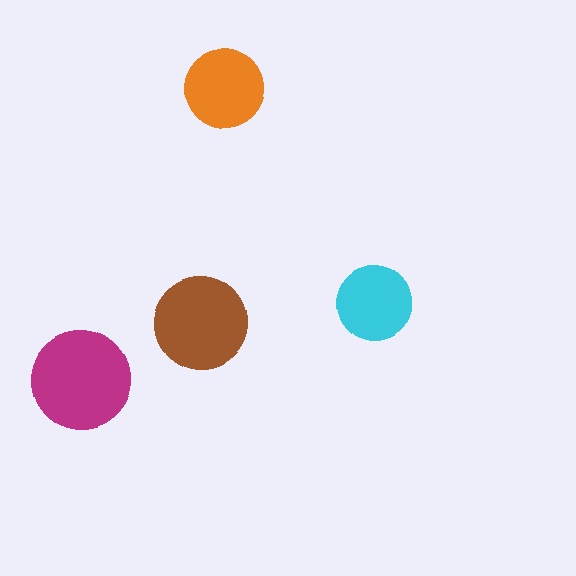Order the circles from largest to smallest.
the magenta one, the brown one, the orange one, the cyan one.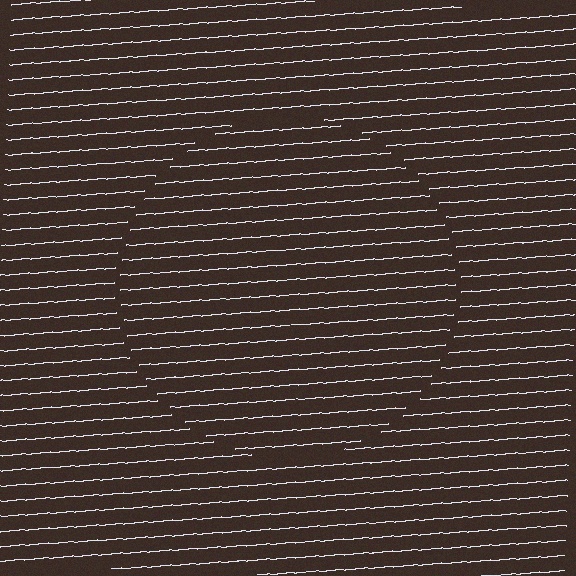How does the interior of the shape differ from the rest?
The interior of the shape contains the same grating, shifted by half a period — the contour is defined by the phase discontinuity where line-ends from the inner and outer gratings abut.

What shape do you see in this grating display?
An illusory circle. The interior of the shape contains the same grating, shifted by half a period — the contour is defined by the phase discontinuity where line-ends from the inner and outer gratings abut.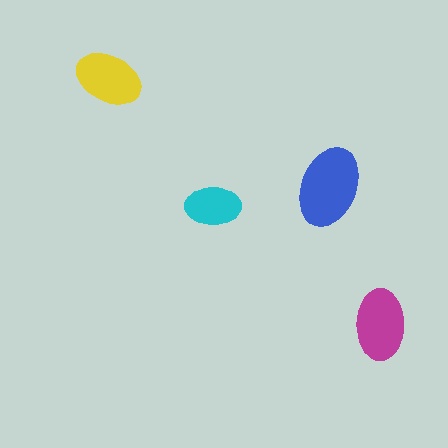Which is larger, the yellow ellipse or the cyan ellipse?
The yellow one.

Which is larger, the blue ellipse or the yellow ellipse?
The blue one.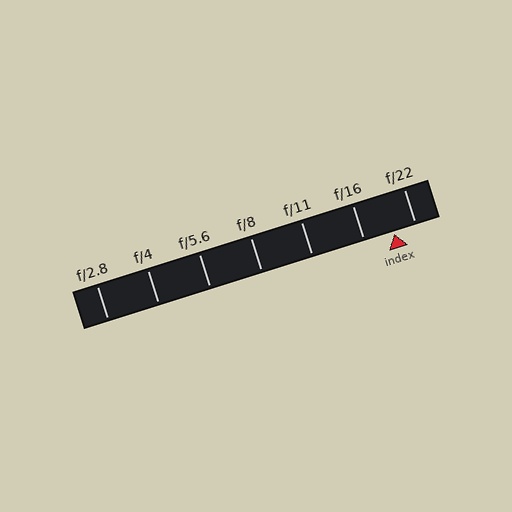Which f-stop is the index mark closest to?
The index mark is closest to f/22.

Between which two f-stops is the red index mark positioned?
The index mark is between f/16 and f/22.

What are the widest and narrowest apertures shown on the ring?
The widest aperture shown is f/2.8 and the narrowest is f/22.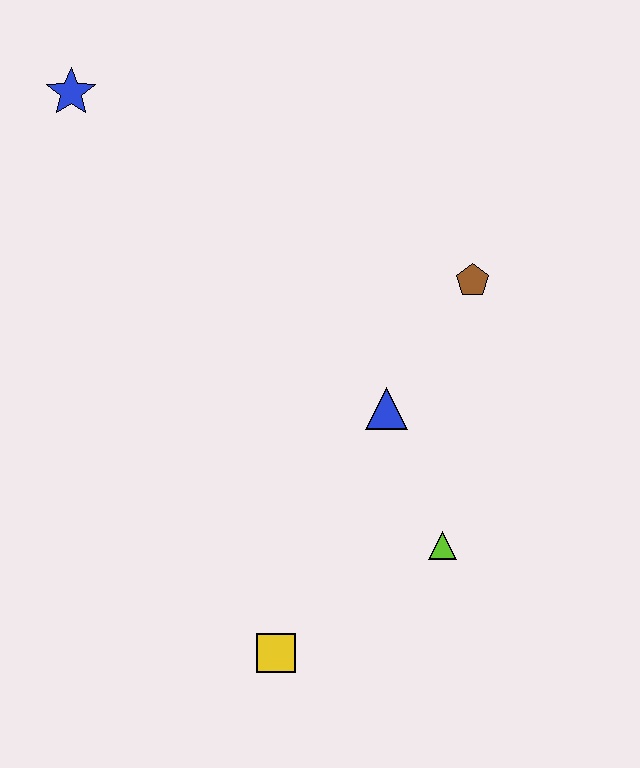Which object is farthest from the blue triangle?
The blue star is farthest from the blue triangle.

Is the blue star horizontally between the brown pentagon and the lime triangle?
No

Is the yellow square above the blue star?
No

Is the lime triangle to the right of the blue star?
Yes